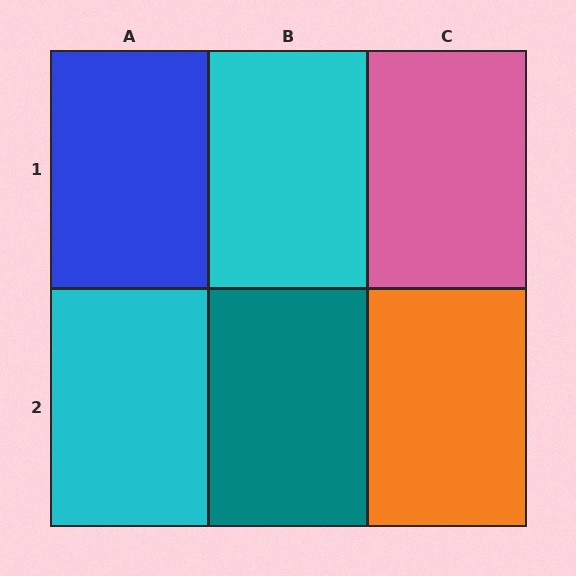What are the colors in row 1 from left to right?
Blue, cyan, pink.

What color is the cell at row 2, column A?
Cyan.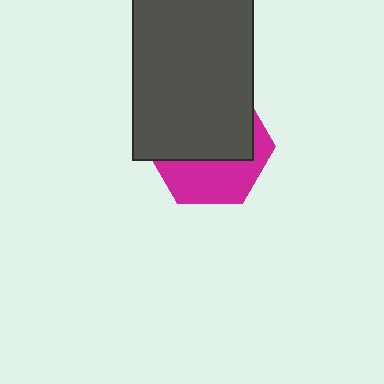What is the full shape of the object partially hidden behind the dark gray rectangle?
The partially hidden object is a magenta hexagon.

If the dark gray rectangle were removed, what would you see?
You would see the complete magenta hexagon.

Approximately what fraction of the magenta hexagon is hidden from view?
Roughly 60% of the magenta hexagon is hidden behind the dark gray rectangle.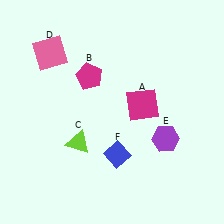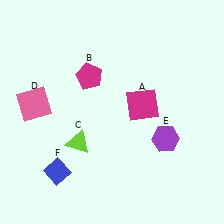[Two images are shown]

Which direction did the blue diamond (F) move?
The blue diamond (F) moved left.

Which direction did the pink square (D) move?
The pink square (D) moved down.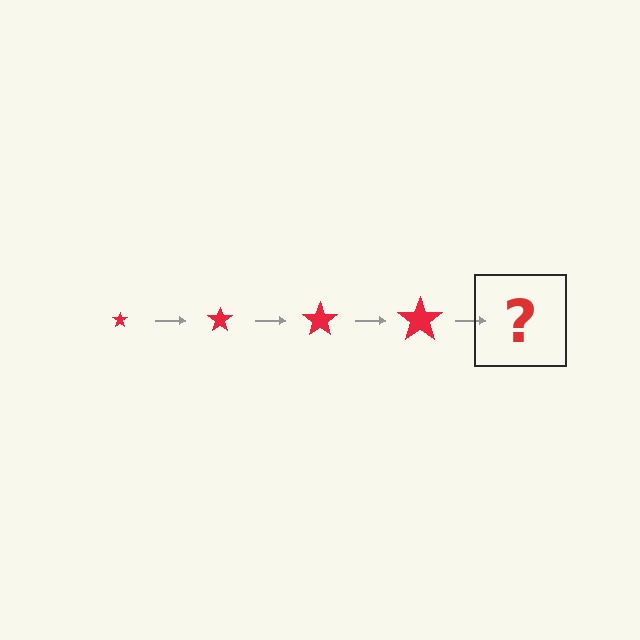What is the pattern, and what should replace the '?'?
The pattern is that the star gets progressively larger each step. The '?' should be a red star, larger than the previous one.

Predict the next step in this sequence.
The next step is a red star, larger than the previous one.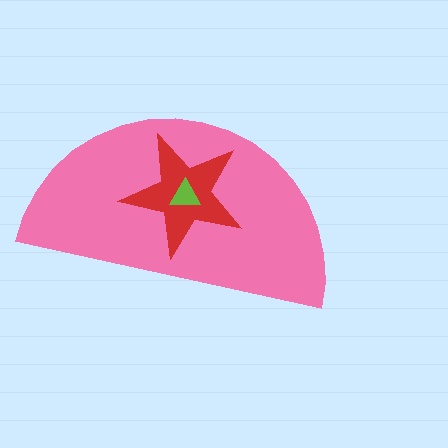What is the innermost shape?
The lime triangle.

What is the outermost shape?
The pink semicircle.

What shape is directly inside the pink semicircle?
The red star.